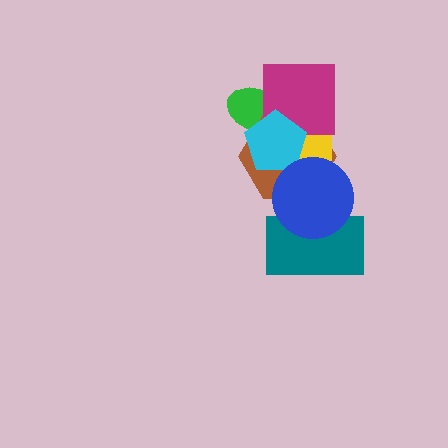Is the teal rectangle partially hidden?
Yes, it is partially covered by another shape.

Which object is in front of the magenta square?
The cyan pentagon is in front of the magenta square.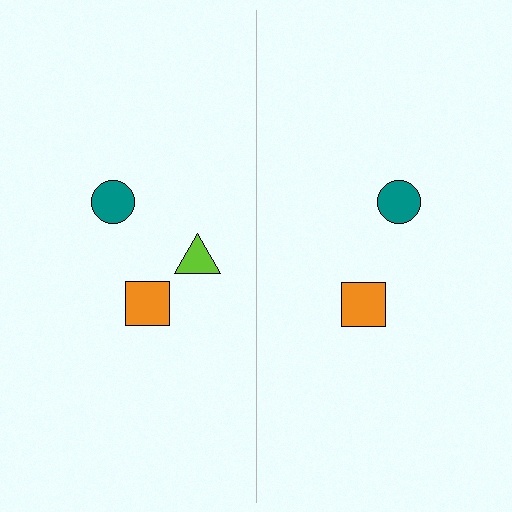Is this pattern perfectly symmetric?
No, the pattern is not perfectly symmetric. A lime triangle is missing from the right side.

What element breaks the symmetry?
A lime triangle is missing from the right side.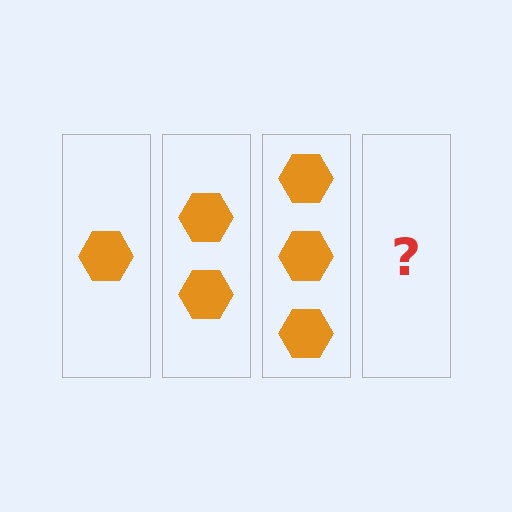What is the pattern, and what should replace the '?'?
The pattern is that each step adds one more hexagon. The '?' should be 4 hexagons.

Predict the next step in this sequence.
The next step is 4 hexagons.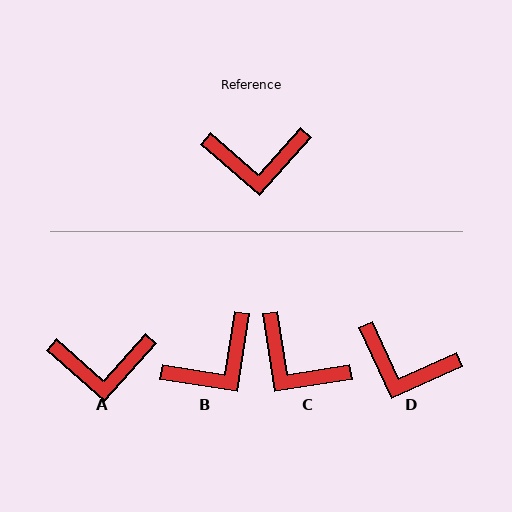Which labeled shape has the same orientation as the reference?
A.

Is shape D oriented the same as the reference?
No, it is off by about 24 degrees.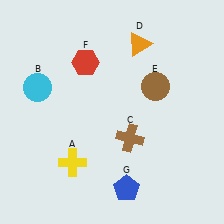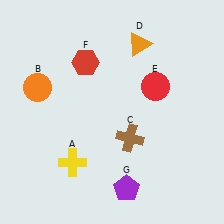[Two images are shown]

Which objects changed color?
B changed from cyan to orange. E changed from brown to red. G changed from blue to purple.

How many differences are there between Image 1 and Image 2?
There are 3 differences between the two images.